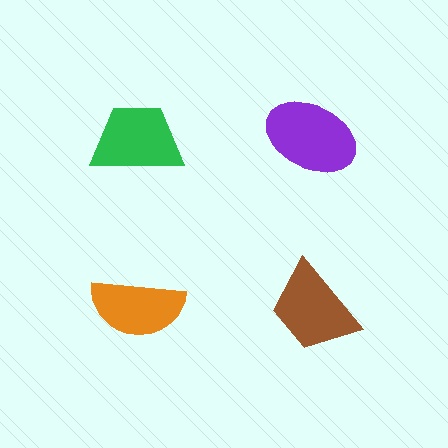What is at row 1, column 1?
A green trapezoid.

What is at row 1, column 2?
A purple ellipse.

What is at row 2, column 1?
An orange semicircle.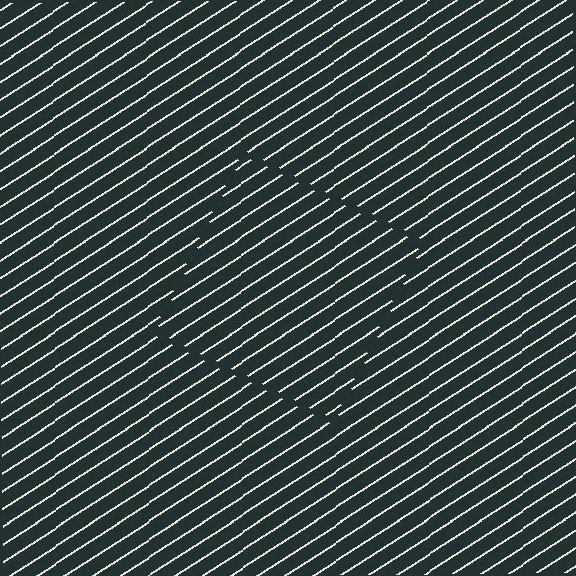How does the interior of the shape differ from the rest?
The interior of the shape contains the same grating, shifted by half a period — the contour is defined by the phase discontinuity where line-ends from the inner and outer gratings abut.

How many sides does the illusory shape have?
4 sides — the line-ends trace a square.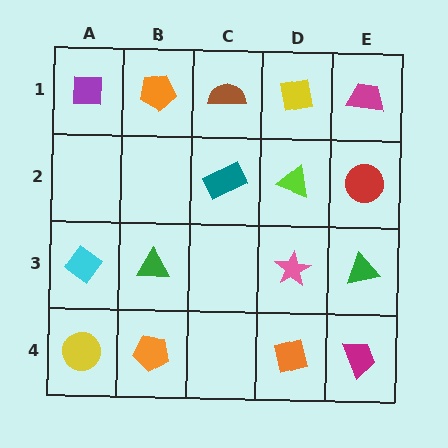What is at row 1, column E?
A magenta trapezoid.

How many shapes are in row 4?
4 shapes.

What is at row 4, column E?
A magenta trapezoid.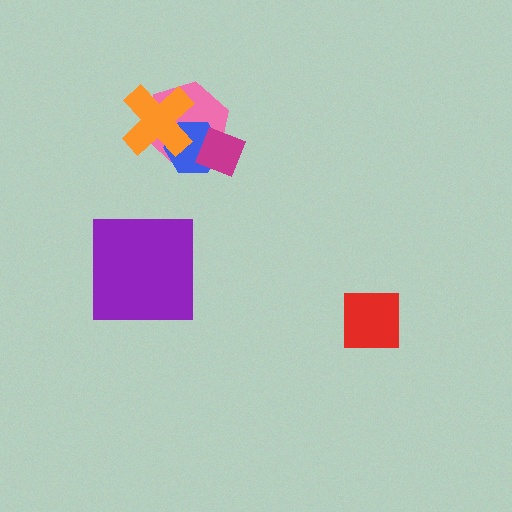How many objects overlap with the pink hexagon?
3 objects overlap with the pink hexagon.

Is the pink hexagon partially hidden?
Yes, it is partially covered by another shape.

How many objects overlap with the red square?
0 objects overlap with the red square.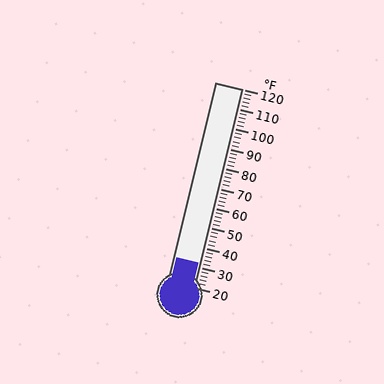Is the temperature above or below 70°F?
The temperature is below 70°F.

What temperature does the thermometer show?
The thermometer shows approximately 32°F.